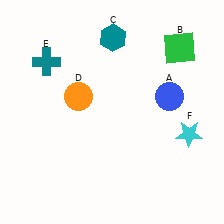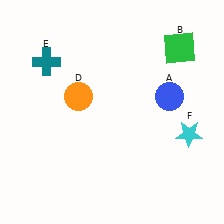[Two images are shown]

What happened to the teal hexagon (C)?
The teal hexagon (C) was removed in Image 2. It was in the top-right area of Image 1.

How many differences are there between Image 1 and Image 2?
There is 1 difference between the two images.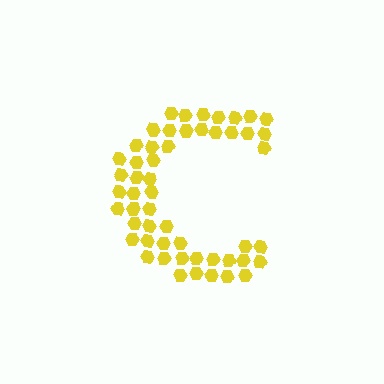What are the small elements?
The small elements are hexagons.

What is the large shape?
The large shape is the letter C.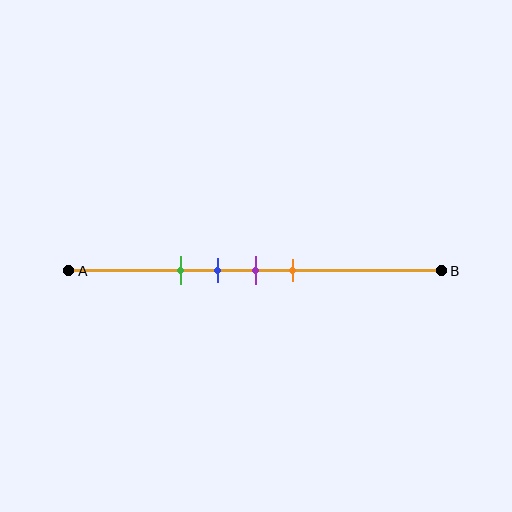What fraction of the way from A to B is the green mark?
The green mark is approximately 30% (0.3) of the way from A to B.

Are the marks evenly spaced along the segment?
Yes, the marks are approximately evenly spaced.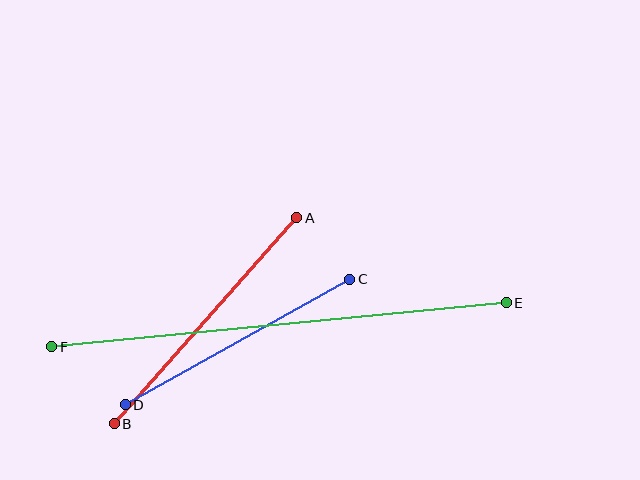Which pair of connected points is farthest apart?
Points E and F are farthest apart.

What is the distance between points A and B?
The distance is approximately 275 pixels.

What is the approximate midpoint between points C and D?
The midpoint is at approximately (237, 342) pixels.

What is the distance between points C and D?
The distance is approximately 257 pixels.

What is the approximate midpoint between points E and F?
The midpoint is at approximately (279, 325) pixels.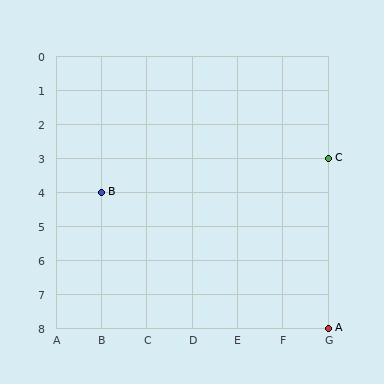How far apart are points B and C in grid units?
Points B and C are 5 columns and 1 row apart (about 5.1 grid units diagonally).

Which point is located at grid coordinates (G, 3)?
Point C is at (G, 3).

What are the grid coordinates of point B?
Point B is at grid coordinates (B, 4).